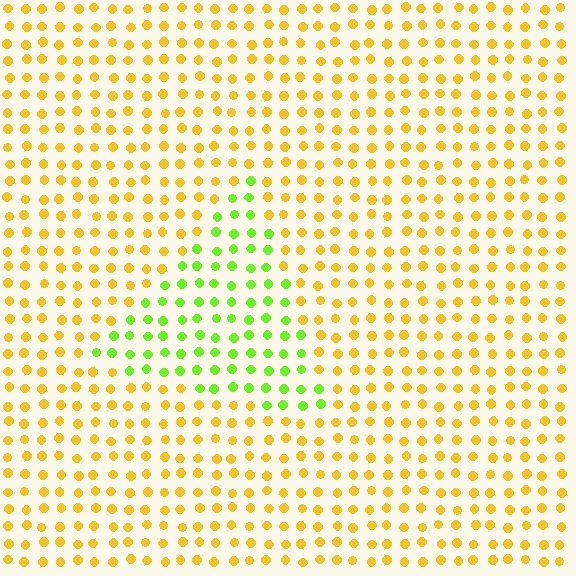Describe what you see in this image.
The image is filled with small yellow elements in a uniform arrangement. A triangle-shaped region is visible where the elements are tinted to a slightly different hue, forming a subtle color boundary.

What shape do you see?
I see a triangle.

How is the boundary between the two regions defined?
The boundary is defined purely by a slight shift in hue (about 54 degrees). Spacing, size, and orientation are identical on both sides.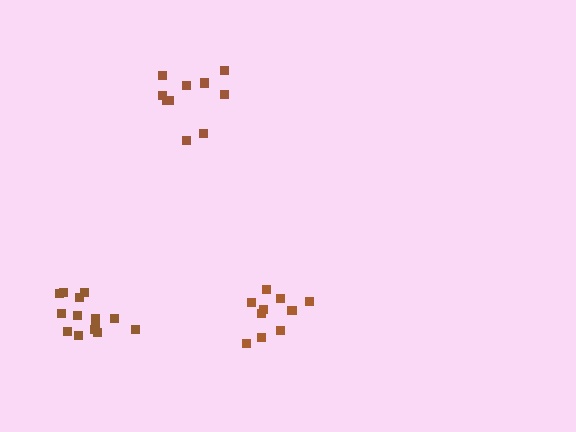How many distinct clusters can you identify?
There are 3 distinct clusters.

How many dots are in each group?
Group 1: 14 dots, Group 2: 10 dots, Group 3: 10 dots (34 total).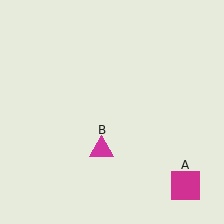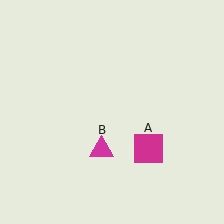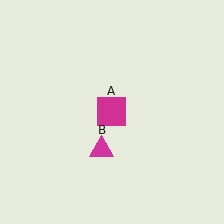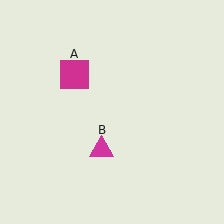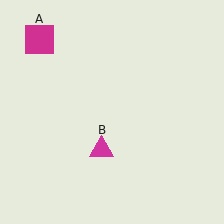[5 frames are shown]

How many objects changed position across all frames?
1 object changed position: magenta square (object A).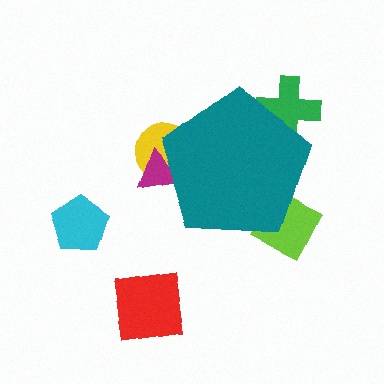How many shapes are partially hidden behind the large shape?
4 shapes are partially hidden.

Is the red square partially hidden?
No, the red square is fully visible.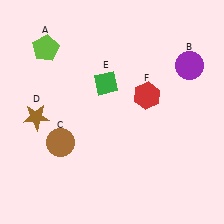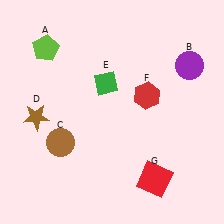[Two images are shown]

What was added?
A red square (G) was added in Image 2.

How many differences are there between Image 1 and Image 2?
There is 1 difference between the two images.